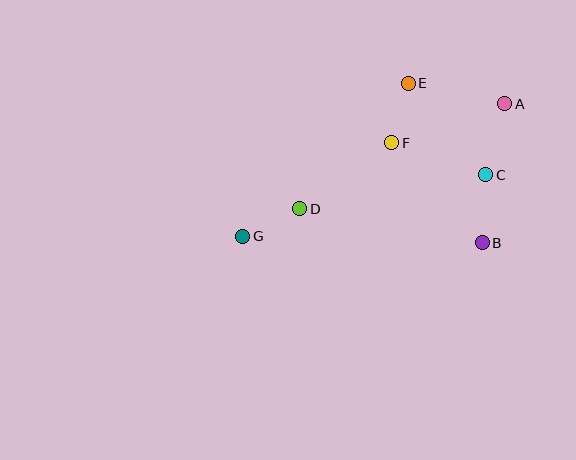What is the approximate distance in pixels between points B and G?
The distance between B and G is approximately 240 pixels.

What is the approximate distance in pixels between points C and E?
The distance between C and E is approximately 120 pixels.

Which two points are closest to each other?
Points E and F are closest to each other.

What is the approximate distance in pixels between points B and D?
The distance between B and D is approximately 186 pixels.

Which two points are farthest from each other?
Points A and G are farthest from each other.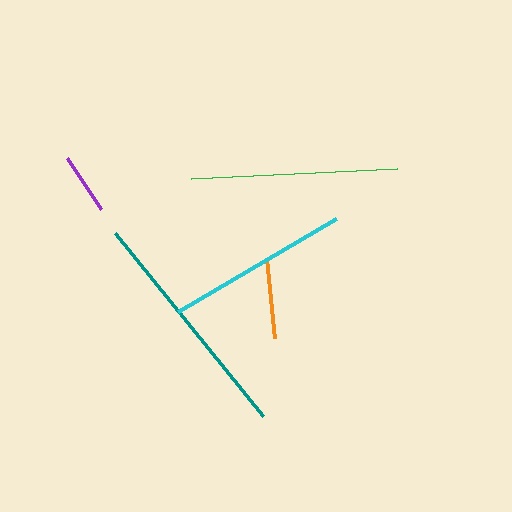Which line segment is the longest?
The teal line is the longest at approximately 235 pixels.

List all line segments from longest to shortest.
From longest to shortest: teal, green, cyan, orange, purple.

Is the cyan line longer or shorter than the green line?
The green line is longer than the cyan line.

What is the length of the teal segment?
The teal segment is approximately 235 pixels long.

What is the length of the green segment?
The green segment is approximately 205 pixels long.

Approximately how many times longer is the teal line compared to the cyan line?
The teal line is approximately 1.3 times the length of the cyan line.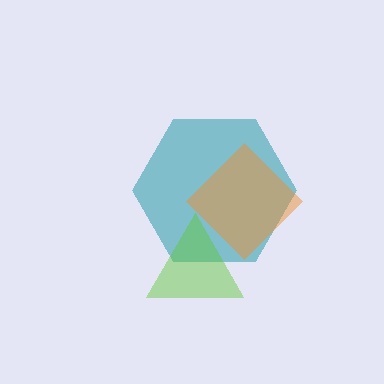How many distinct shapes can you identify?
There are 3 distinct shapes: a teal hexagon, an orange diamond, a lime triangle.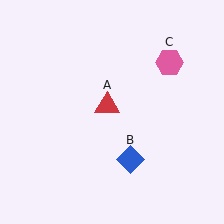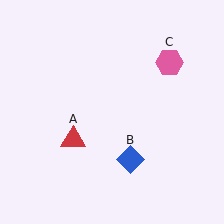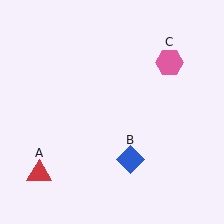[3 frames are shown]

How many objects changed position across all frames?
1 object changed position: red triangle (object A).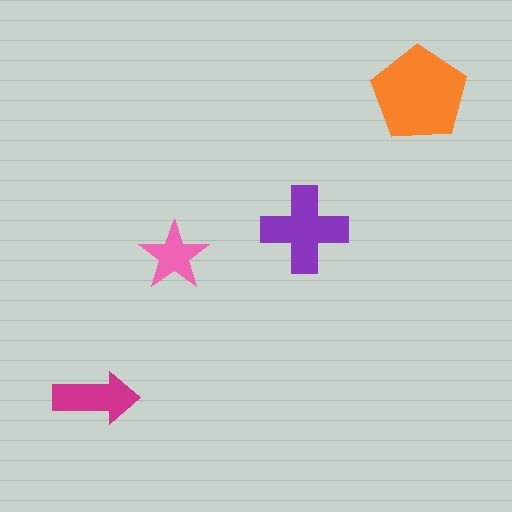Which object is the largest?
The orange pentagon.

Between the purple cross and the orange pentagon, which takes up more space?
The orange pentagon.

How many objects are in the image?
There are 4 objects in the image.